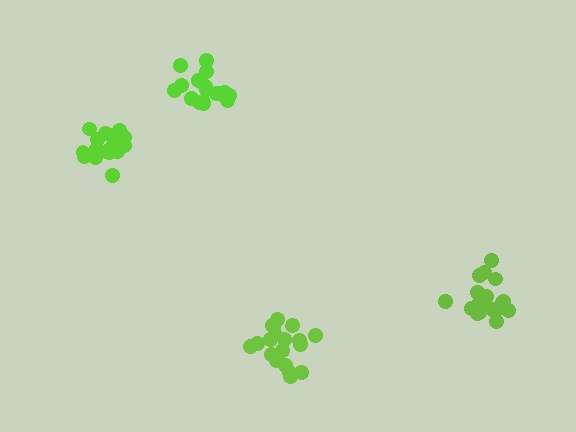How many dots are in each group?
Group 1: 19 dots, Group 2: 19 dots, Group 3: 19 dots, Group 4: 18 dots (75 total).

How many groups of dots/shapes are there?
There are 4 groups.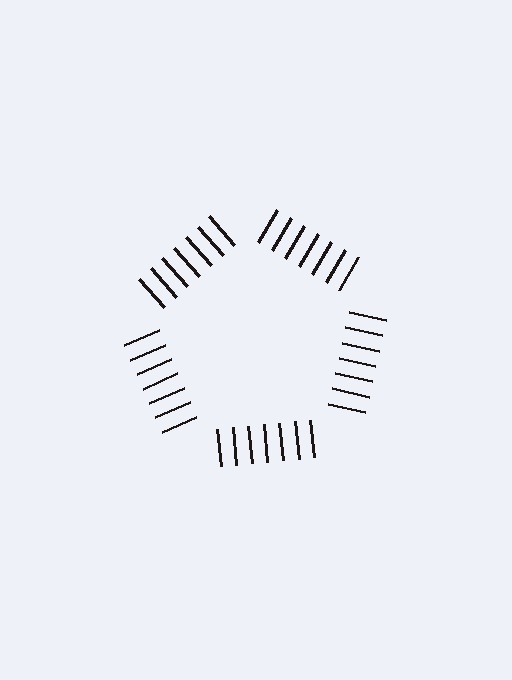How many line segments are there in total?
35 — 7 along each of the 5 edges.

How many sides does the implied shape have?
5 sides — the line-ends trace a pentagon.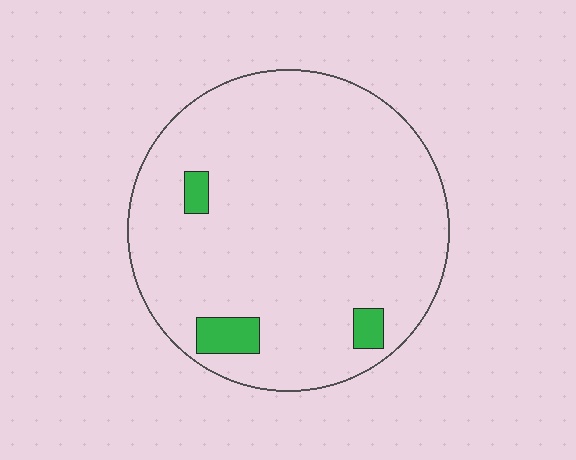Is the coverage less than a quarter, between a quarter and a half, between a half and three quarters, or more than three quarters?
Less than a quarter.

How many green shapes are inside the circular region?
3.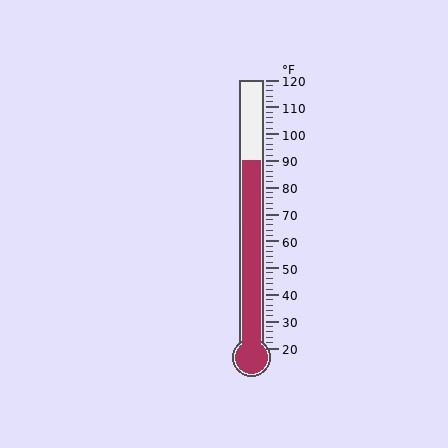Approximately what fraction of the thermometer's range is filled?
The thermometer is filled to approximately 70% of its range.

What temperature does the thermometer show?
The thermometer shows approximately 90°F.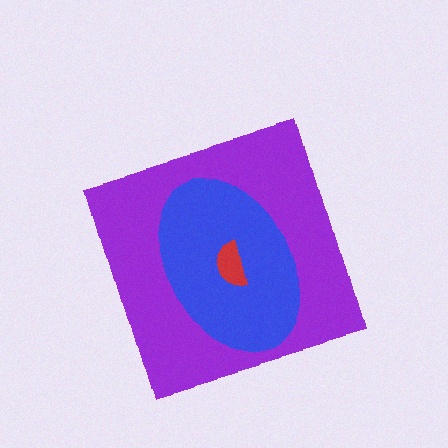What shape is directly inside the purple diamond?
The blue ellipse.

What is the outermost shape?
The purple diamond.